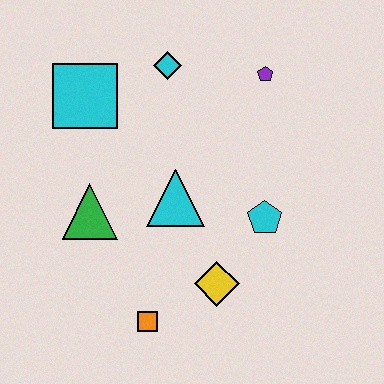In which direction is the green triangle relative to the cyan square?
The green triangle is below the cyan square.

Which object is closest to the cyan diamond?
The cyan square is closest to the cyan diamond.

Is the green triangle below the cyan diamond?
Yes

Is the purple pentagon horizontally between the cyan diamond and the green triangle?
No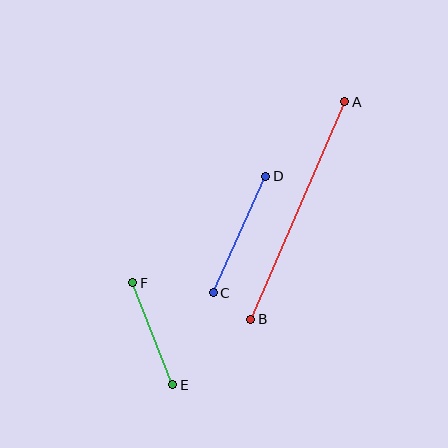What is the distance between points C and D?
The distance is approximately 128 pixels.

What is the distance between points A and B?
The distance is approximately 237 pixels.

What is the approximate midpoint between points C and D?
The midpoint is at approximately (239, 235) pixels.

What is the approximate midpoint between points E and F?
The midpoint is at approximately (153, 334) pixels.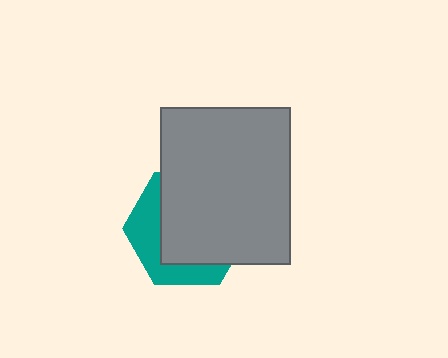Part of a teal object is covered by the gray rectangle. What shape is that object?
It is a hexagon.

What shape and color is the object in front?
The object in front is a gray rectangle.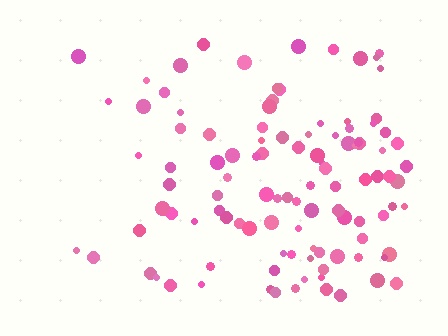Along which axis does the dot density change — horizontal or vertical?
Horizontal.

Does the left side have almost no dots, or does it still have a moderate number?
Still a moderate number, just noticeably fewer than the right.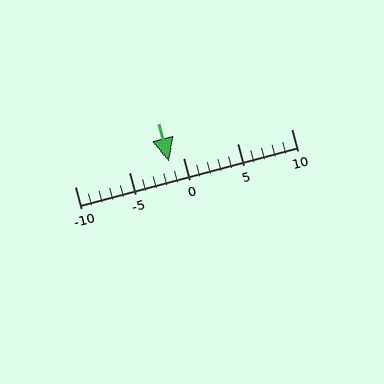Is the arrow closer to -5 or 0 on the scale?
The arrow is closer to 0.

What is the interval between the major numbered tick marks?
The major tick marks are spaced 5 units apart.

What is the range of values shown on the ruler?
The ruler shows values from -10 to 10.